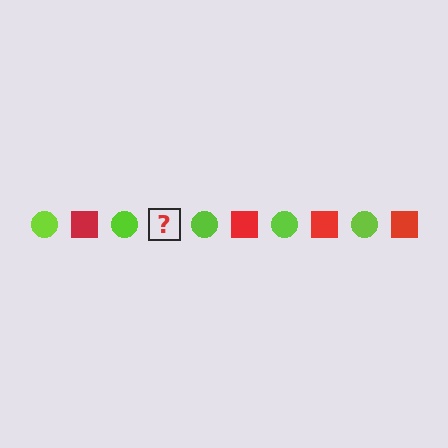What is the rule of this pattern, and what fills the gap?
The rule is that the pattern alternates between lime circle and red square. The gap should be filled with a red square.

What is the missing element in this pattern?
The missing element is a red square.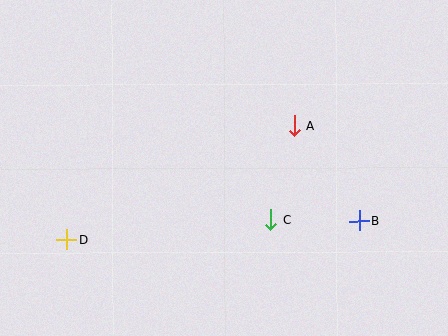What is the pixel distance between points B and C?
The distance between B and C is 88 pixels.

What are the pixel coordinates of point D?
Point D is at (67, 239).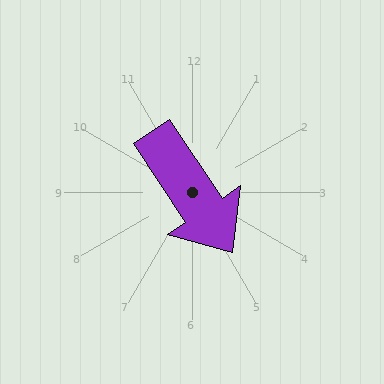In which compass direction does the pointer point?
Southeast.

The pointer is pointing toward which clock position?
Roughly 5 o'clock.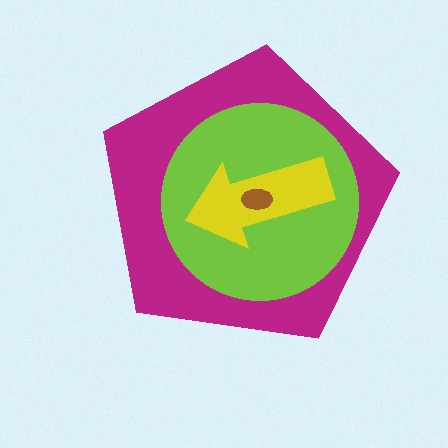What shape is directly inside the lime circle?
The yellow arrow.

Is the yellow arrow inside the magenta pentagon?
Yes.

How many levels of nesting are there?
4.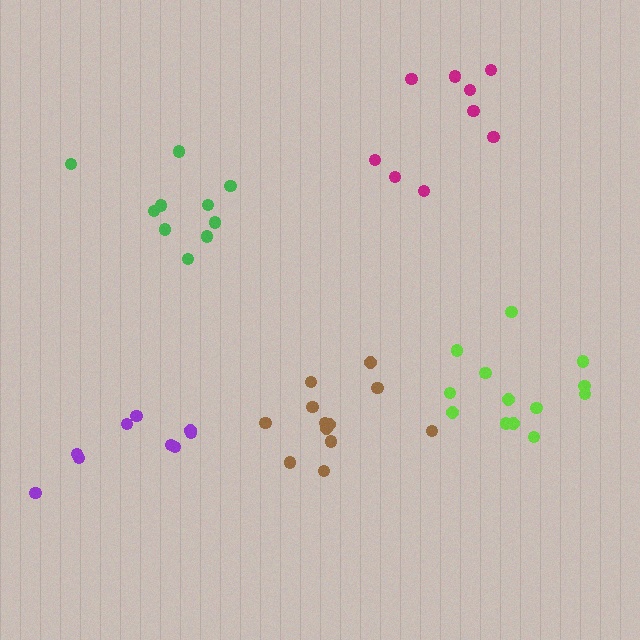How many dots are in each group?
Group 1: 9 dots, Group 2: 12 dots, Group 3: 10 dots, Group 4: 13 dots, Group 5: 9 dots (53 total).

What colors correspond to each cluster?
The clusters are colored: magenta, brown, green, lime, purple.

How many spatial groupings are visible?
There are 5 spatial groupings.